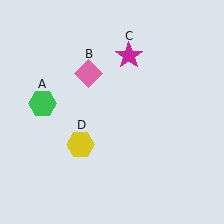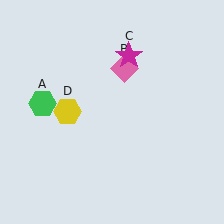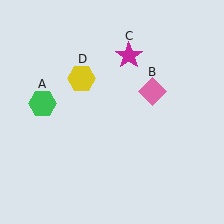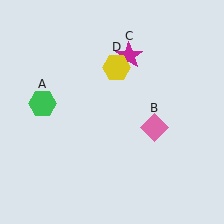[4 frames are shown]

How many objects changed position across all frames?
2 objects changed position: pink diamond (object B), yellow hexagon (object D).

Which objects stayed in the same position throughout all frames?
Green hexagon (object A) and magenta star (object C) remained stationary.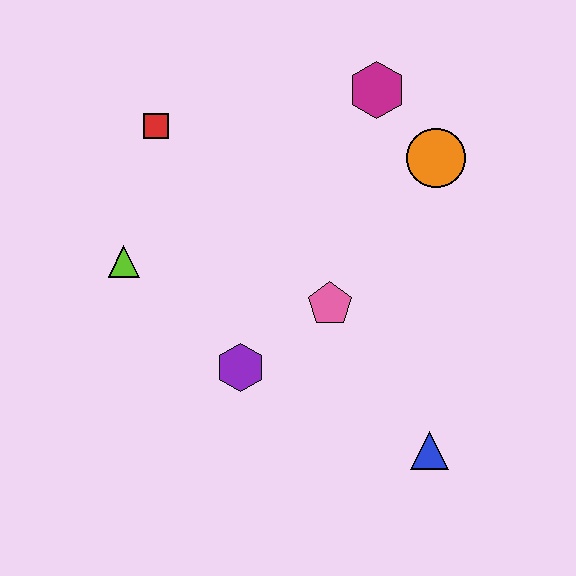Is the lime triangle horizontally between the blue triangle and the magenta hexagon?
No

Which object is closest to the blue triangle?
The pink pentagon is closest to the blue triangle.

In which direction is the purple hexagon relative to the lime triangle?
The purple hexagon is to the right of the lime triangle.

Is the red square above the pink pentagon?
Yes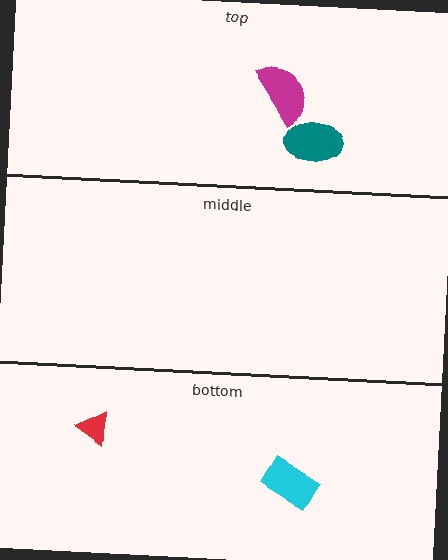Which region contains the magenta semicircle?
The top region.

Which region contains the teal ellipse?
The top region.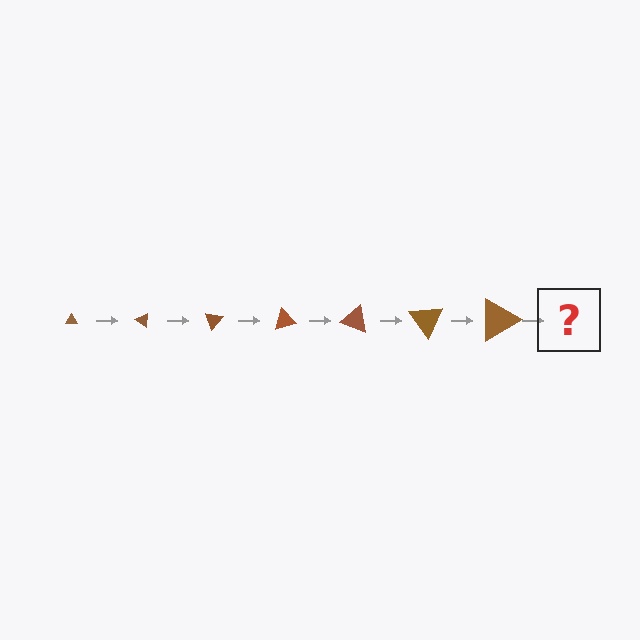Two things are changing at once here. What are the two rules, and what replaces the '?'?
The two rules are that the triangle grows larger each step and it rotates 35 degrees each step. The '?' should be a triangle, larger than the previous one and rotated 245 degrees from the start.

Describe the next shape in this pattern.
It should be a triangle, larger than the previous one and rotated 245 degrees from the start.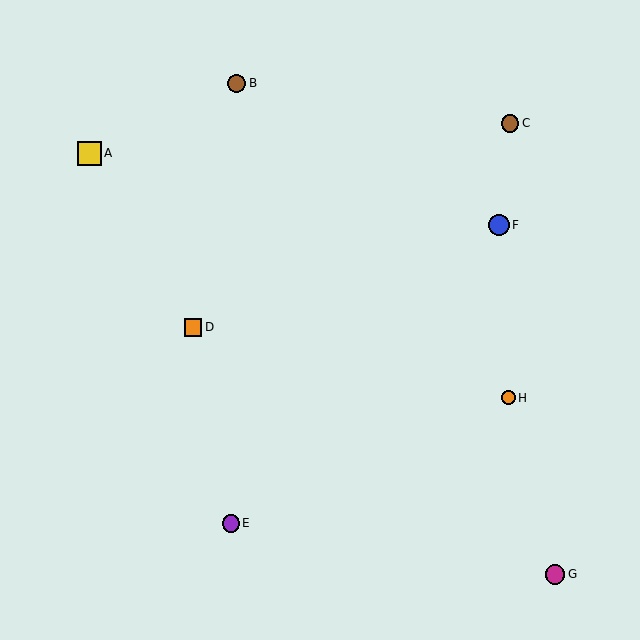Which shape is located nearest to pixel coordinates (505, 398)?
The orange circle (labeled H) at (509, 398) is nearest to that location.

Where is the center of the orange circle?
The center of the orange circle is at (509, 398).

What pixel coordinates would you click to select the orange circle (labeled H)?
Click at (509, 398) to select the orange circle H.